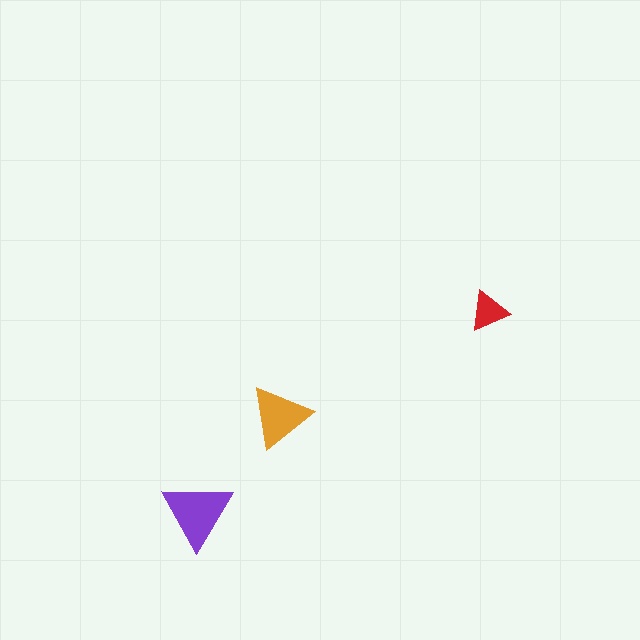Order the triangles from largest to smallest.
the purple one, the orange one, the red one.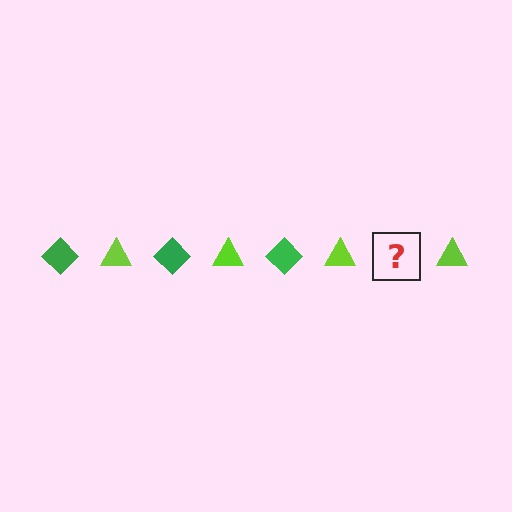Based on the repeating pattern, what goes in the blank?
The blank should be a green diamond.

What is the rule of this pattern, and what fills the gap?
The rule is that the pattern alternates between green diamond and lime triangle. The gap should be filled with a green diamond.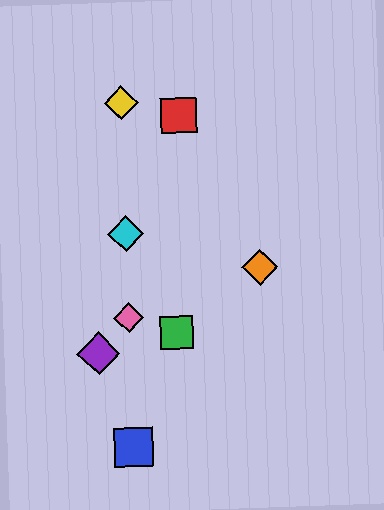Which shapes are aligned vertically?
The blue square, the yellow diamond, the cyan diamond, the pink diamond are aligned vertically.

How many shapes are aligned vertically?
4 shapes (the blue square, the yellow diamond, the cyan diamond, the pink diamond) are aligned vertically.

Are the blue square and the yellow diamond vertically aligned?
Yes, both are at x≈133.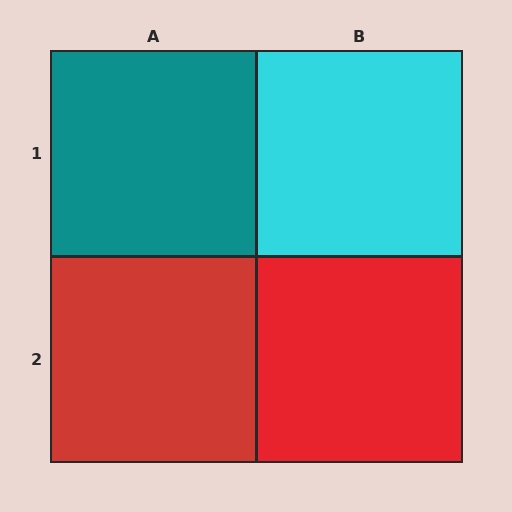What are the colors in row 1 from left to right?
Teal, cyan.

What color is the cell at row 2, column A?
Red.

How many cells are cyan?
1 cell is cyan.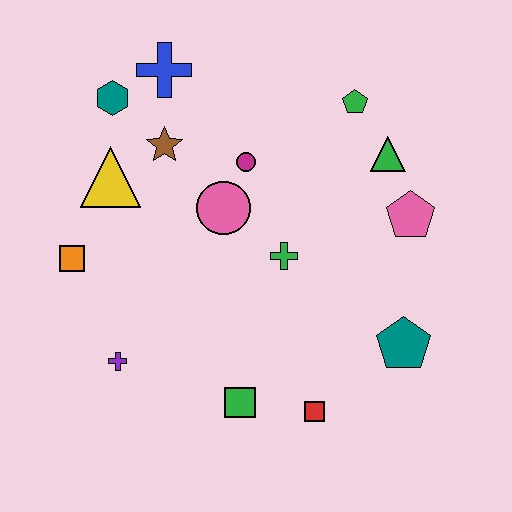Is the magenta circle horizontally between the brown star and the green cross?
Yes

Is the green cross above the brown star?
No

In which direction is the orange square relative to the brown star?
The orange square is below the brown star.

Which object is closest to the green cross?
The pink circle is closest to the green cross.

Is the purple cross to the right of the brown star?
No